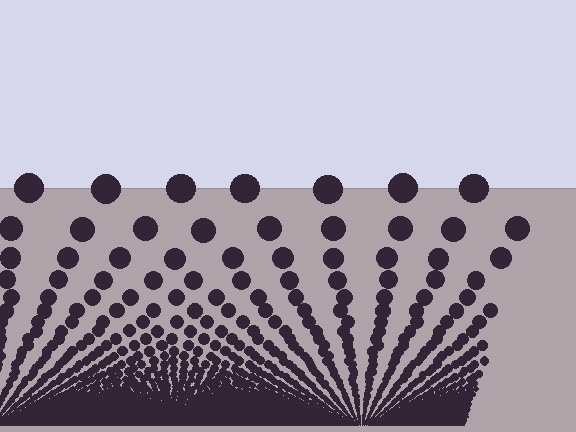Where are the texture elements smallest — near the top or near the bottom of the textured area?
Near the bottom.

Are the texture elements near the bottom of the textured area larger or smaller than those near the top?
Smaller. The gradient is inverted — elements near the bottom are smaller and denser.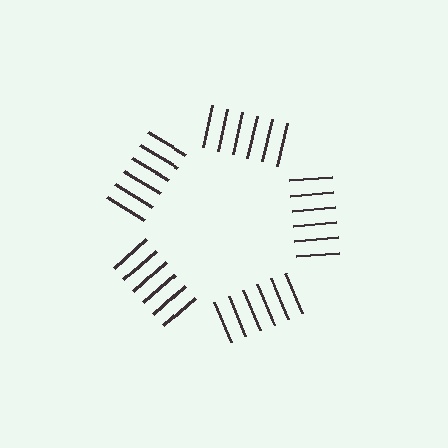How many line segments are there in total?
30 — 6 along each of the 5 edges.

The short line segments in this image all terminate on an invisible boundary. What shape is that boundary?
An illusory pentagon — the line segments terminate on its edges but no continuous stroke is drawn.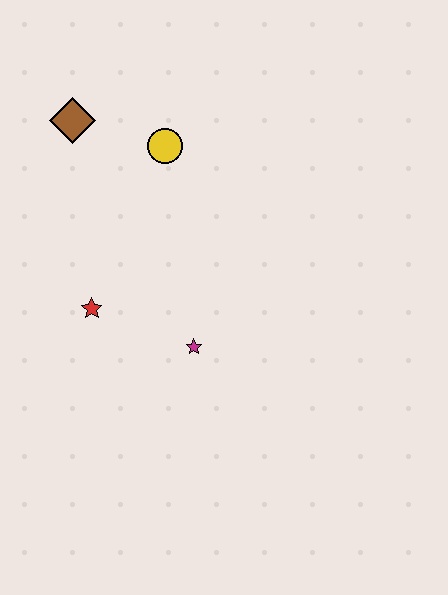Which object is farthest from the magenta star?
The brown diamond is farthest from the magenta star.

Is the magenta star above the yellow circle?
No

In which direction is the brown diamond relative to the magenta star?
The brown diamond is above the magenta star.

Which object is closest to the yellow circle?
The brown diamond is closest to the yellow circle.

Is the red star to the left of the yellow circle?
Yes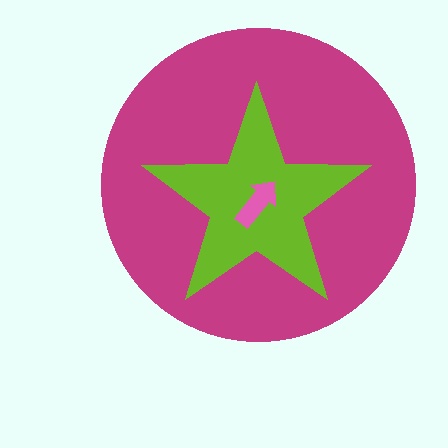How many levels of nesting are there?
3.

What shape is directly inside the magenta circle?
The lime star.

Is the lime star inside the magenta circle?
Yes.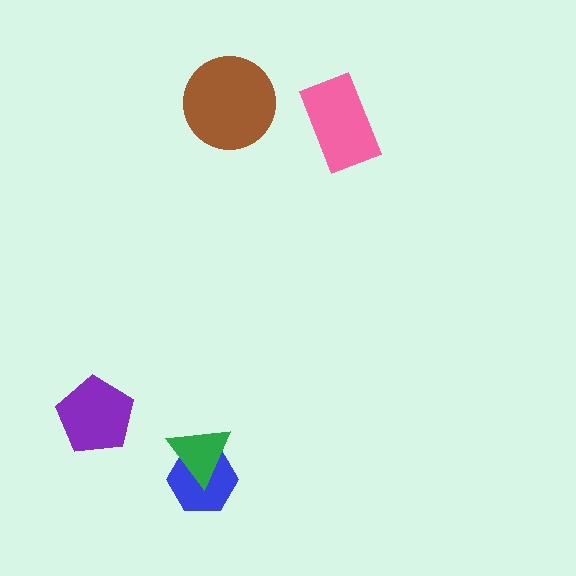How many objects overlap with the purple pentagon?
0 objects overlap with the purple pentagon.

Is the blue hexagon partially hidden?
Yes, it is partially covered by another shape.